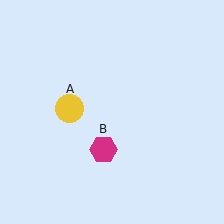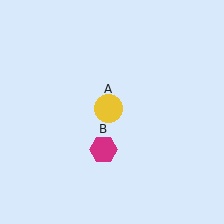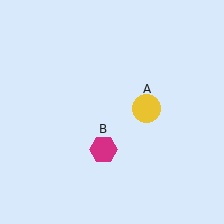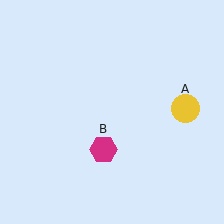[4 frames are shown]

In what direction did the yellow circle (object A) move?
The yellow circle (object A) moved right.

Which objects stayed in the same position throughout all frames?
Magenta hexagon (object B) remained stationary.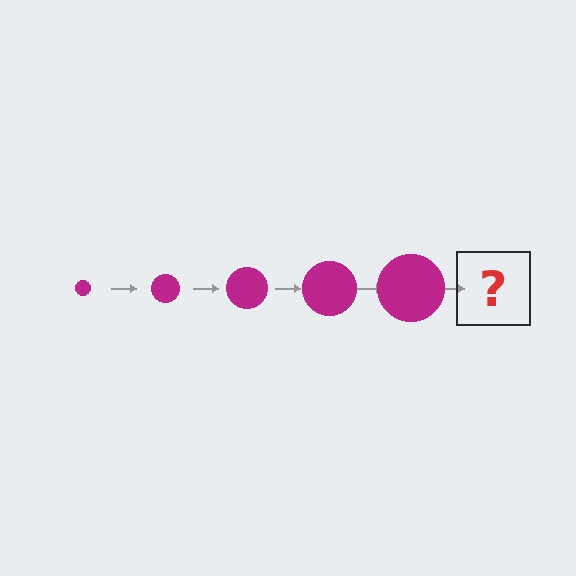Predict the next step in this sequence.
The next step is a magenta circle, larger than the previous one.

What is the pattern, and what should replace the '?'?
The pattern is that the circle gets progressively larger each step. The '?' should be a magenta circle, larger than the previous one.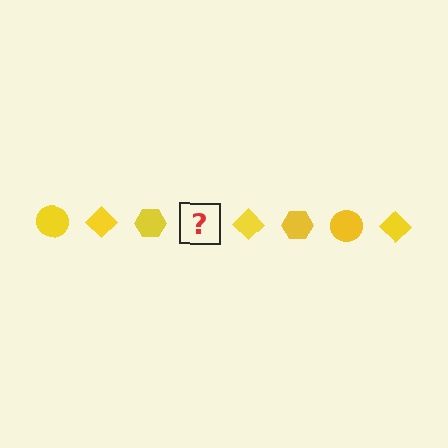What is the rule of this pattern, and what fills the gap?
The rule is that the pattern cycles through circle, diamond, hexagon shapes in yellow. The gap should be filled with a yellow circle.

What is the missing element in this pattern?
The missing element is a yellow circle.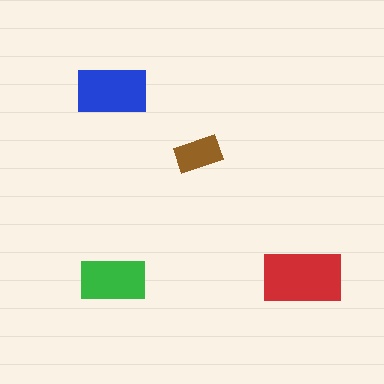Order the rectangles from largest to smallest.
the red one, the blue one, the green one, the brown one.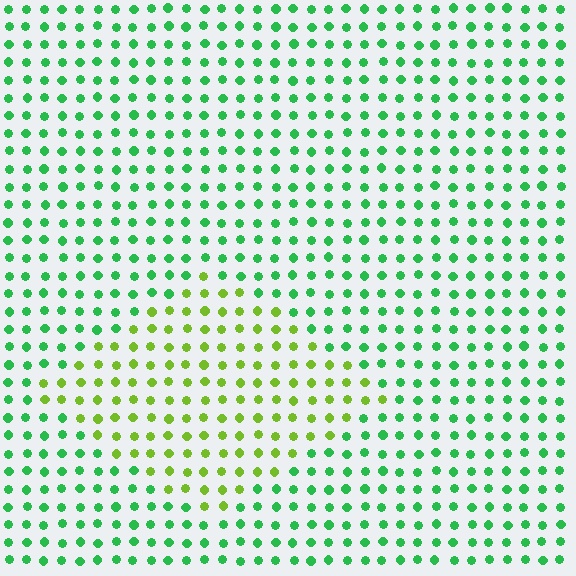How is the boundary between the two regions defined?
The boundary is defined purely by a slight shift in hue (about 45 degrees). Spacing, size, and orientation are identical on both sides.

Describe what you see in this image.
The image is filled with small green elements in a uniform arrangement. A diamond-shaped region is visible where the elements are tinted to a slightly different hue, forming a subtle color boundary.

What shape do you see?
I see a diamond.